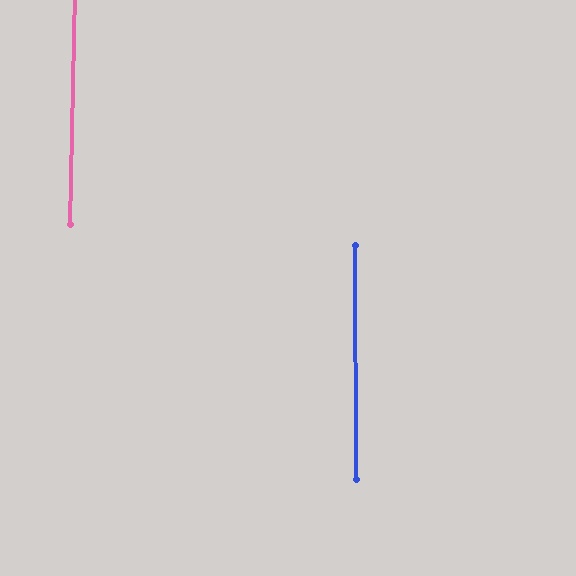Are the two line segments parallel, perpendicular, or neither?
Parallel — their directions differ by only 1.5°.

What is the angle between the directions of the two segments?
Approximately 2 degrees.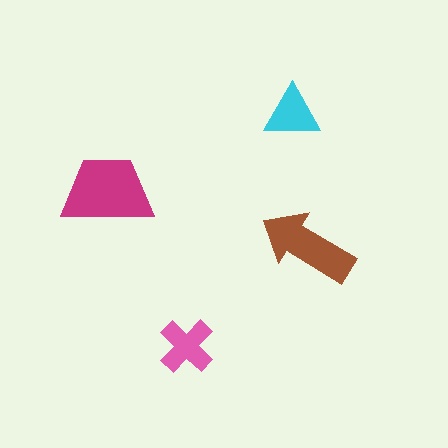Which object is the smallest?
The cyan triangle.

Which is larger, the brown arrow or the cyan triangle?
The brown arrow.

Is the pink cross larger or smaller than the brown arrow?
Smaller.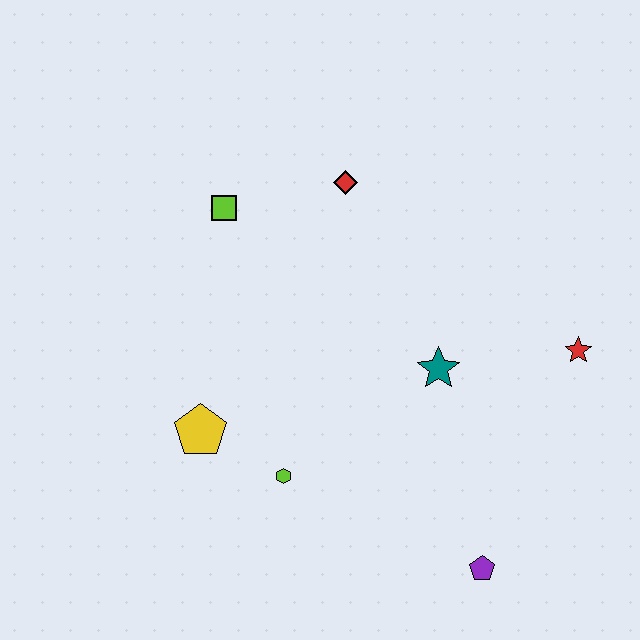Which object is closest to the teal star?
The red star is closest to the teal star.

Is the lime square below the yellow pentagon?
No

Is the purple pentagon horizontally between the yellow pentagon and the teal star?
No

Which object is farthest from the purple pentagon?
The lime square is farthest from the purple pentagon.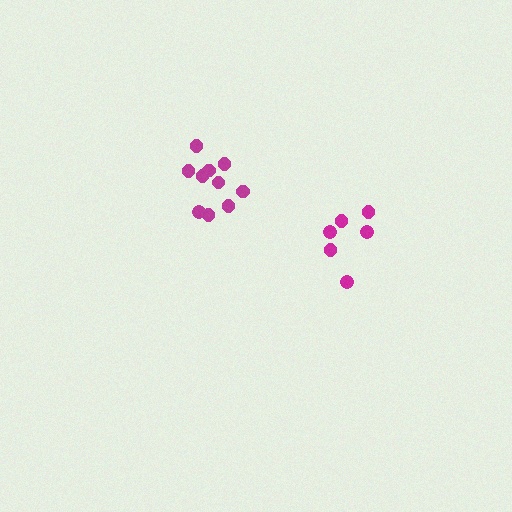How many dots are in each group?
Group 1: 6 dots, Group 2: 10 dots (16 total).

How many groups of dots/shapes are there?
There are 2 groups.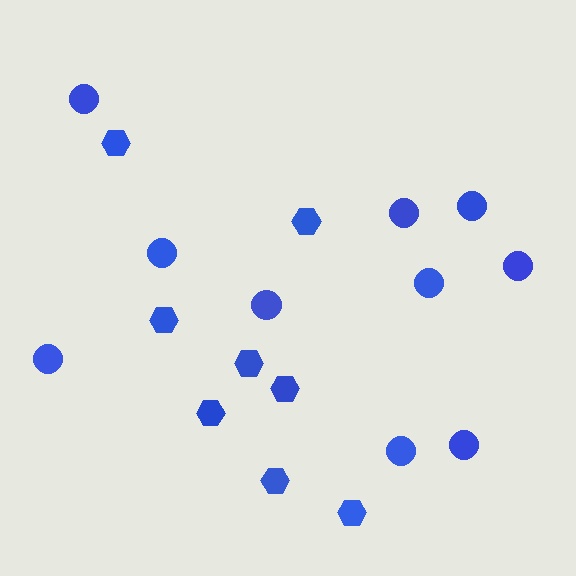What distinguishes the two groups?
There are 2 groups: one group of circles (10) and one group of hexagons (8).